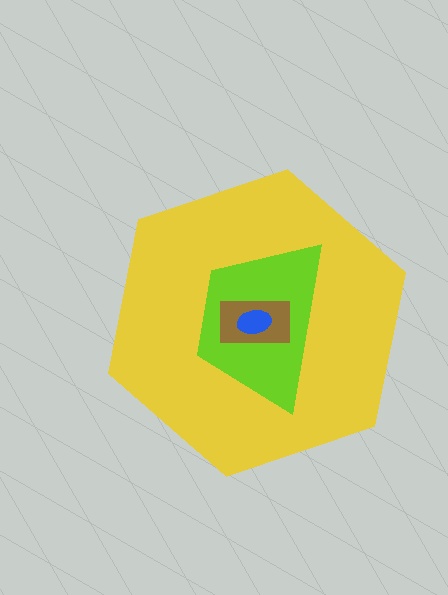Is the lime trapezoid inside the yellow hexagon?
Yes.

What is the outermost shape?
The yellow hexagon.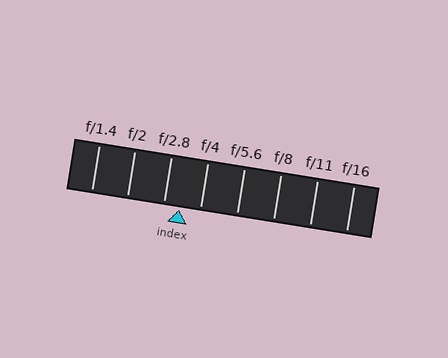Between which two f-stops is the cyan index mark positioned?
The index mark is between f/2.8 and f/4.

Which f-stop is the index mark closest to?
The index mark is closest to f/2.8.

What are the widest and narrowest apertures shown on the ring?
The widest aperture shown is f/1.4 and the narrowest is f/16.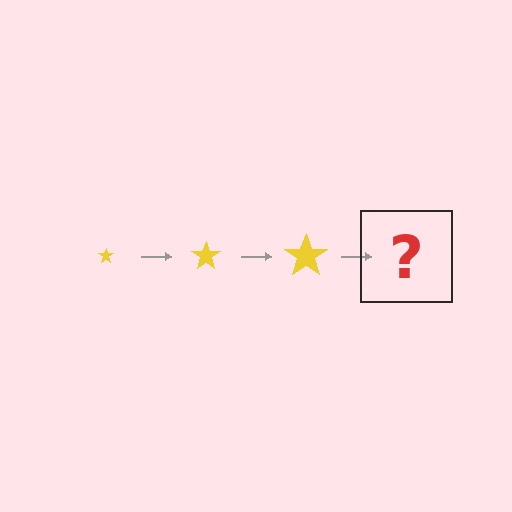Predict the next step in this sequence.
The next step is a yellow star, larger than the previous one.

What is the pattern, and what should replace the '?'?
The pattern is that the star gets progressively larger each step. The '?' should be a yellow star, larger than the previous one.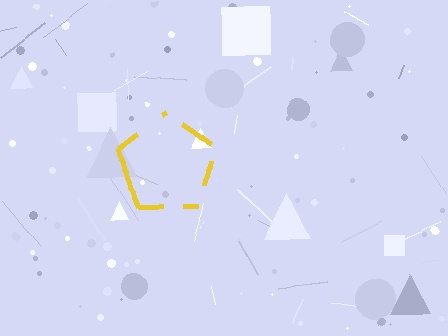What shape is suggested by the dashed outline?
The dashed outline suggests a pentagon.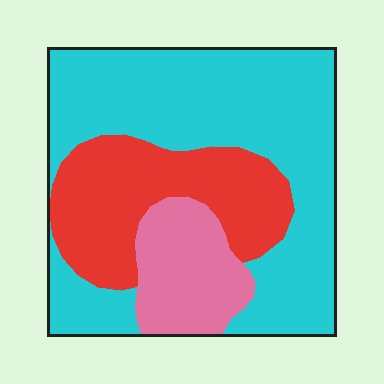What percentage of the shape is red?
Red takes up about one quarter (1/4) of the shape.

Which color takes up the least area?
Pink, at roughly 15%.